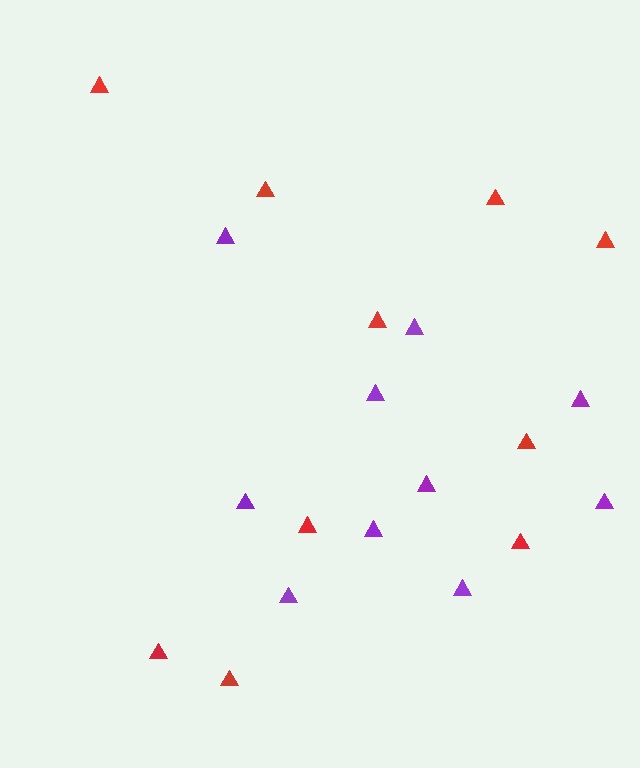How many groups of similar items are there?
There are 2 groups: one group of purple triangles (10) and one group of red triangles (10).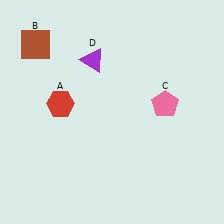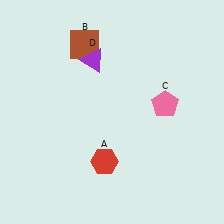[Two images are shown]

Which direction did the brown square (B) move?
The brown square (B) moved right.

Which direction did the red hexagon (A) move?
The red hexagon (A) moved down.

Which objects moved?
The objects that moved are: the red hexagon (A), the brown square (B).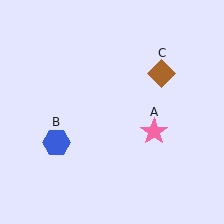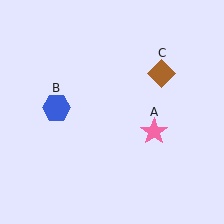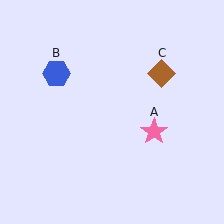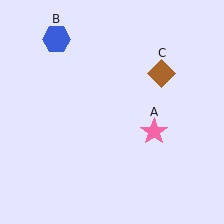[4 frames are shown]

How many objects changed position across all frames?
1 object changed position: blue hexagon (object B).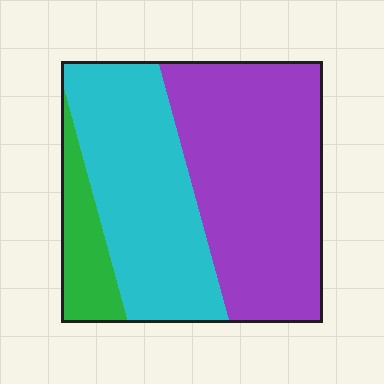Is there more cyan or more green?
Cyan.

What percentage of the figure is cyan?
Cyan takes up about three eighths (3/8) of the figure.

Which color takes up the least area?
Green, at roughly 10%.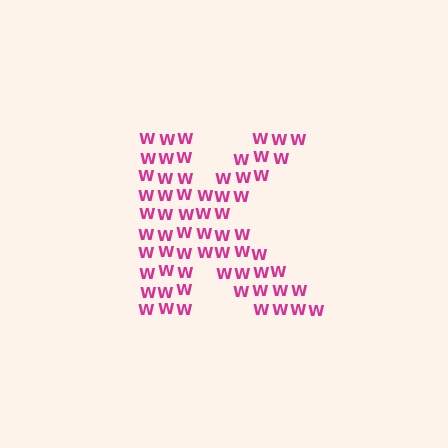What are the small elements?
The small elements are letter W's.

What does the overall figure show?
The overall figure shows the letter K.